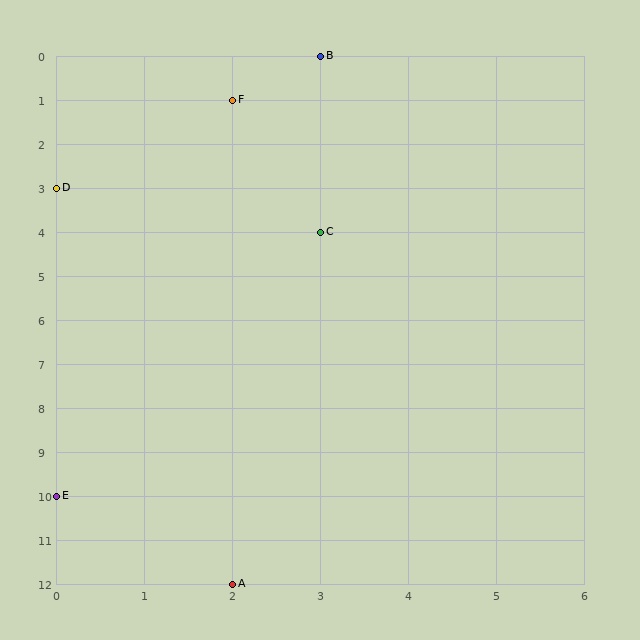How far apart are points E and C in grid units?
Points E and C are 3 columns and 6 rows apart (about 6.7 grid units diagonally).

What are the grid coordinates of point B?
Point B is at grid coordinates (3, 0).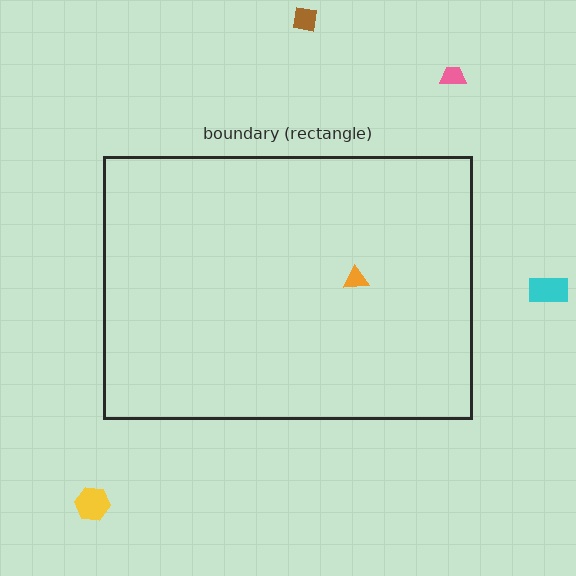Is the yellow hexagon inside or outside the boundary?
Outside.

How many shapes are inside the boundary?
1 inside, 4 outside.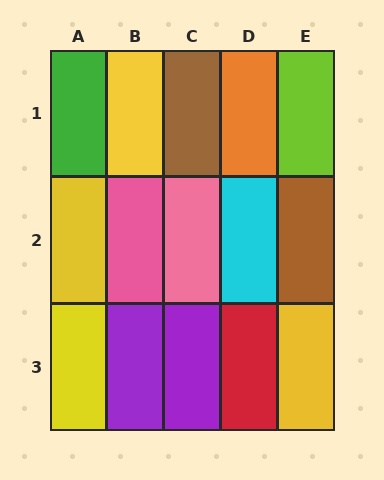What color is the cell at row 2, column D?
Cyan.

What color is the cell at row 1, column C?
Brown.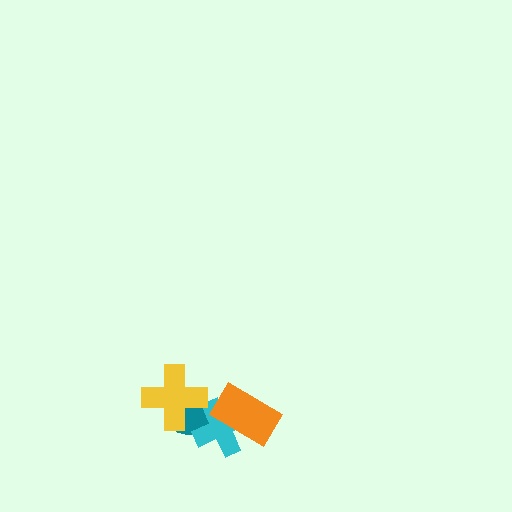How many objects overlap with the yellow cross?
1 object overlaps with the yellow cross.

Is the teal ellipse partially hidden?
Yes, it is partially covered by another shape.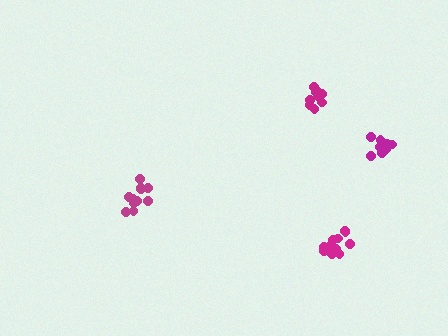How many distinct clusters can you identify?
There are 4 distinct clusters.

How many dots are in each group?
Group 1: 11 dots, Group 2: 9 dots, Group 3: 13 dots, Group 4: 11 dots (44 total).